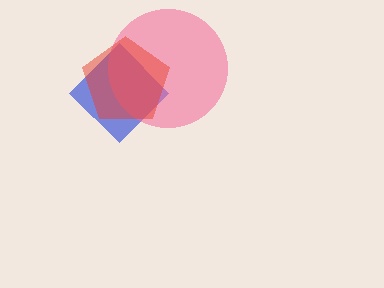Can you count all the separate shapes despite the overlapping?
Yes, there are 3 separate shapes.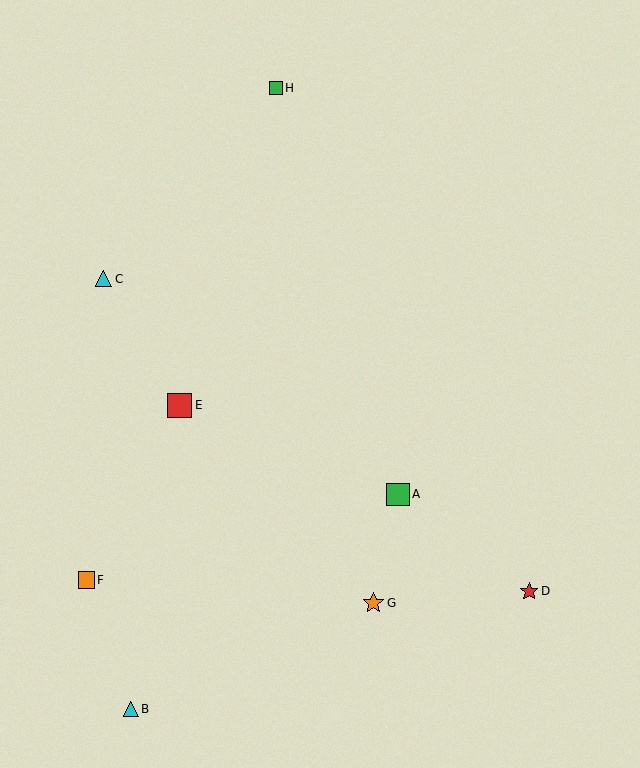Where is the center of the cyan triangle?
The center of the cyan triangle is at (103, 279).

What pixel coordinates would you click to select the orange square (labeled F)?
Click at (86, 580) to select the orange square F.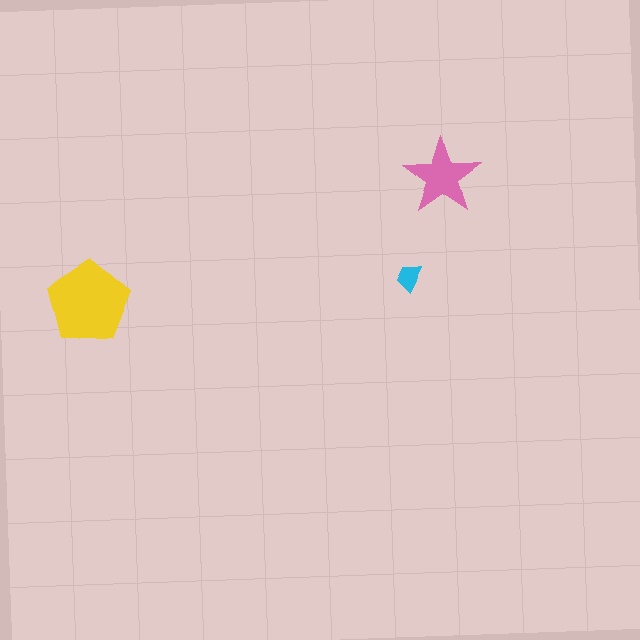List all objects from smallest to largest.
The cyan trapezoid, the pink star, the yellow pentagon.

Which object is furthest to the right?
The pink star is rightmost.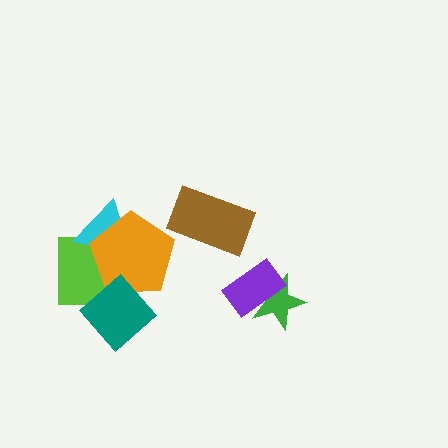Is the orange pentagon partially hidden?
Yes, it is partially covered by another shape.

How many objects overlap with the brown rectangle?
0 objects overlap with the brown rectangle.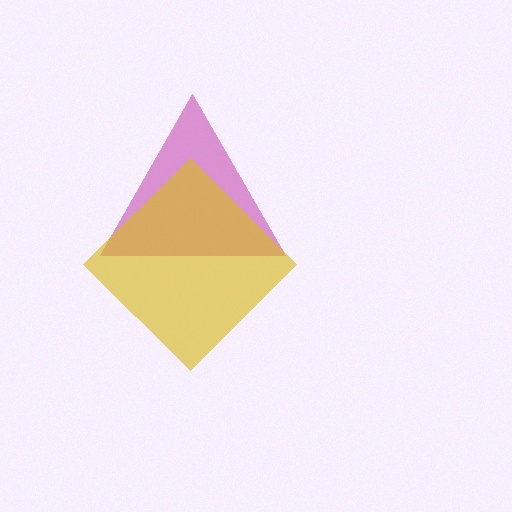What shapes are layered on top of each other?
The layered shapes are: a magenta triangle, a yellow diamond.